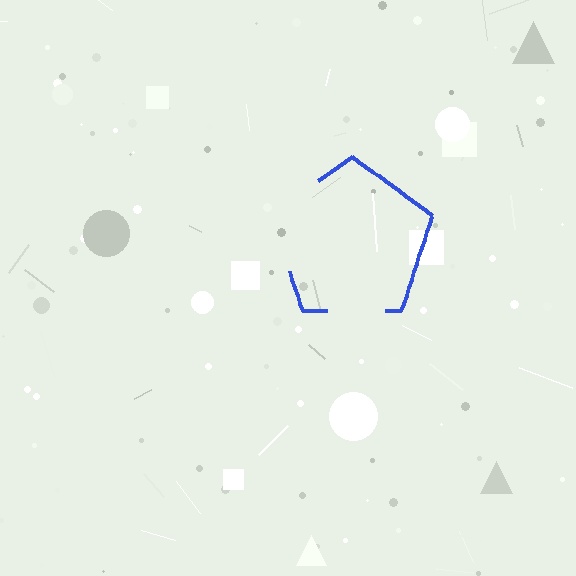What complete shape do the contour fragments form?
The contour fragments form a pentagon.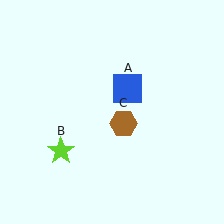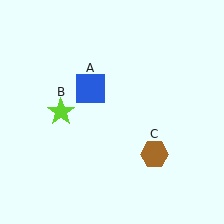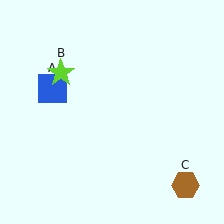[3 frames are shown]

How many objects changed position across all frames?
3 objects changed position: blue square (object A), lime star (object B), brown hexagon (object C).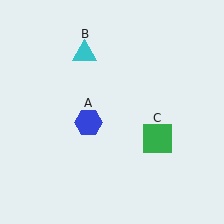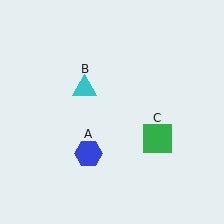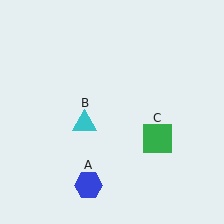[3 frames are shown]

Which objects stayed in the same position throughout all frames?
Green square (object C) remained stationary.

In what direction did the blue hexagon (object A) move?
The blue hexagon (object A) moved down.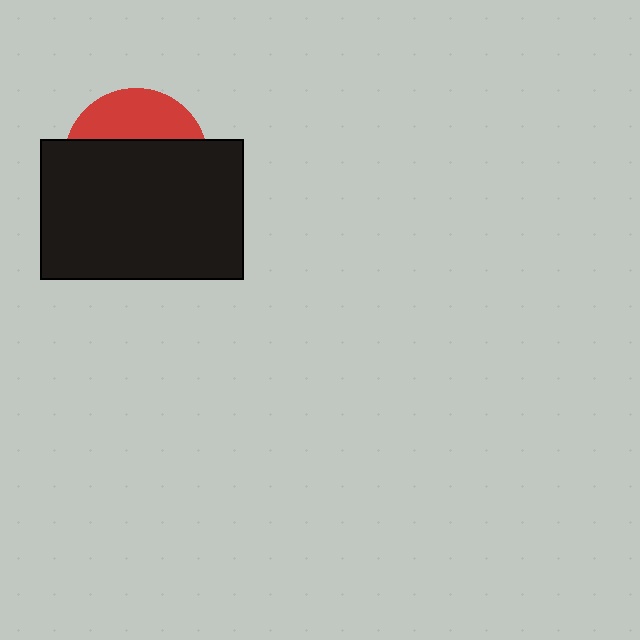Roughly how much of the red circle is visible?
A small part of it is visible (roughly 32%).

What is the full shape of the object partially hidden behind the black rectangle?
The partially hidden object is a red circle.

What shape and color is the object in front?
The object in front is a black rectangle.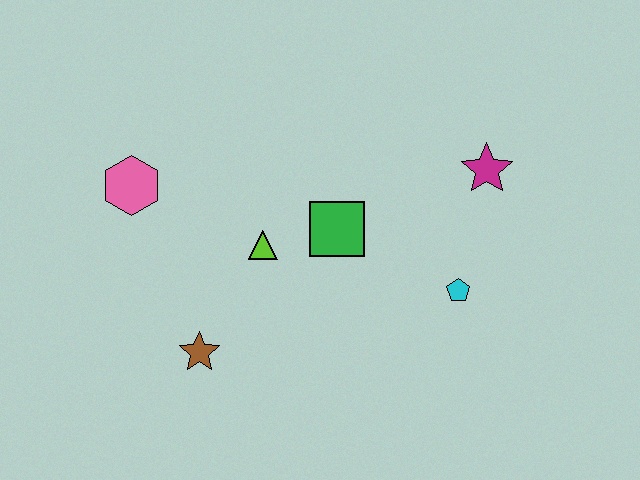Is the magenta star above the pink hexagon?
Yes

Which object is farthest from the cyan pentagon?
The pink hexagon is farthest from the cyan pentagon.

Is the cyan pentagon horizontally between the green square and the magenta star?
Yes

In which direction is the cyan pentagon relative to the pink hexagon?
The cyan pentagon is to the right of the pink hexagon.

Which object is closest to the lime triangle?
The green square is closest to the lime triangle.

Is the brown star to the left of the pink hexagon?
No